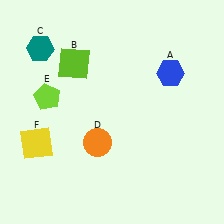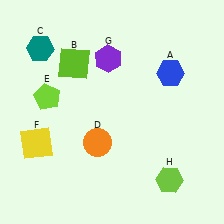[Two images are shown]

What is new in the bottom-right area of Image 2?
A lime hexagon (H) was added in the bottom-right area of Image 2.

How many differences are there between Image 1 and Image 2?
There are 2 differences between the two images.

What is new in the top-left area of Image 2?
A purple hexagon (G) was added in the top-left area of Image 2.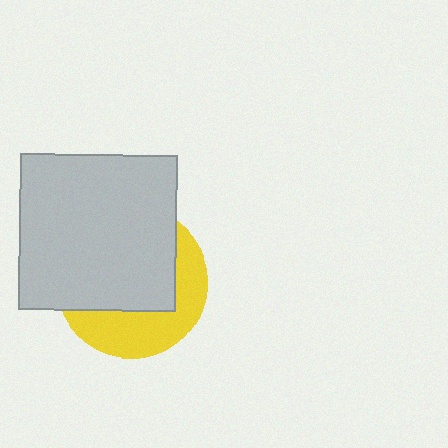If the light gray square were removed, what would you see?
You would see the complete yellow circle.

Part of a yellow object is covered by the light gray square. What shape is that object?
It is a circle.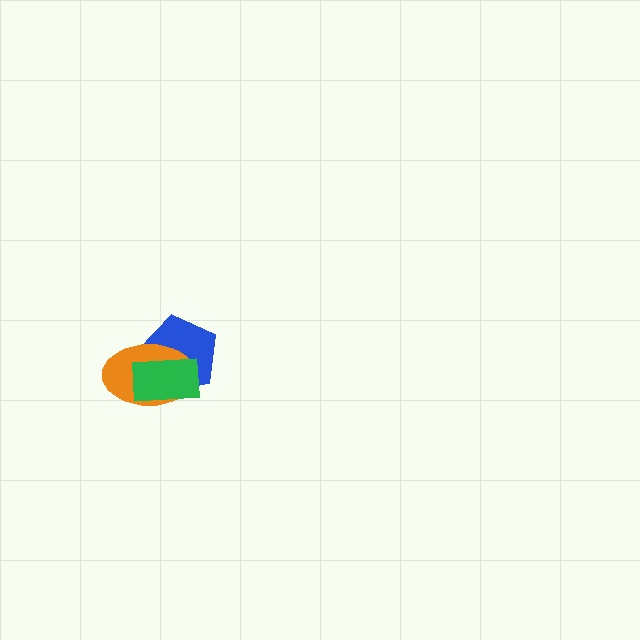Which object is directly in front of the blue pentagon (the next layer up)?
The orange ellipse is directly in front of the blue pentagon.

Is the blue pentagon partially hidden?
Yes, it is partially covered by another shape.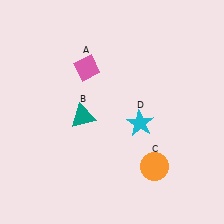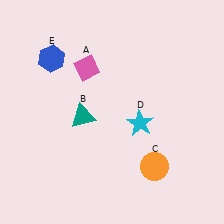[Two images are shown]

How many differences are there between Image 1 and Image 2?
There is 1 difference between the two images.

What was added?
A blue hexagon (E) was added in Image 2.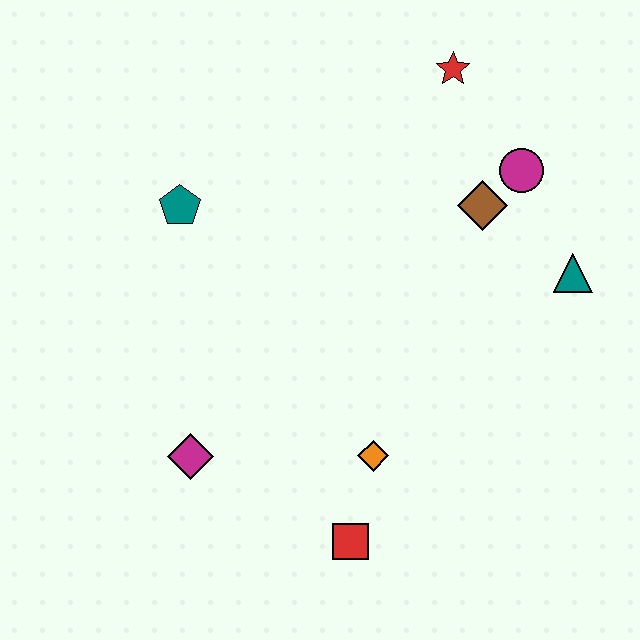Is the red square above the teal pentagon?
No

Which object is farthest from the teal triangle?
The magenta diamond is farthest from the teal triangle.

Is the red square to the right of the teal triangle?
No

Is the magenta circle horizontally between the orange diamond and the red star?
No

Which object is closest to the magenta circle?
The brown diamond is closest to the magenta circle.